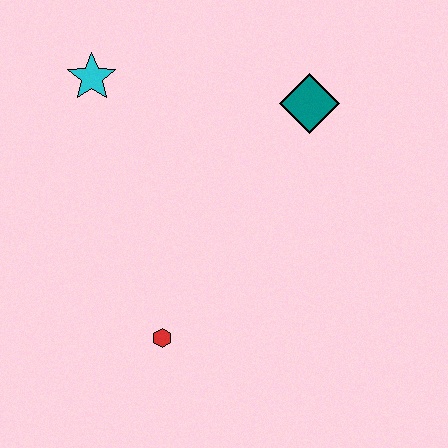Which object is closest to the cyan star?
The teal diamond is closest to the cyan star.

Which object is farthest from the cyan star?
The red hexagon is farthest from the cyan star.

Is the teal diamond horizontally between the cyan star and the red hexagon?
No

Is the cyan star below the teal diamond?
No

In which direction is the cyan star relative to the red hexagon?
The cyan star is above the red hexagon.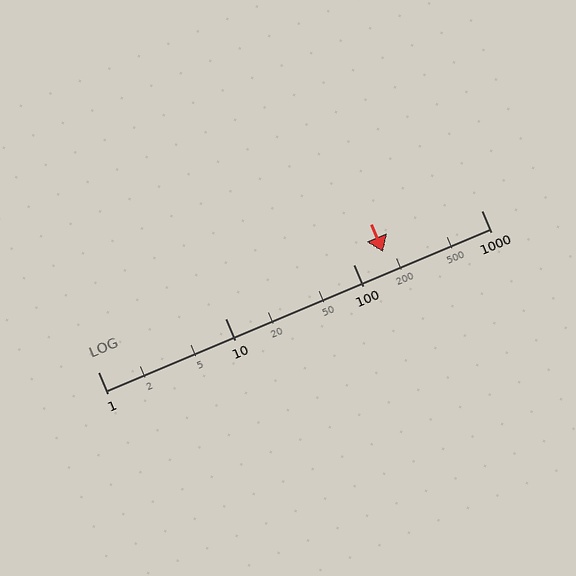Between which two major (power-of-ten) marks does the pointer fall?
The pointer is between 100 and 1000.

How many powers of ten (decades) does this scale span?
The scale spans 3 decades, from 1 to 1000.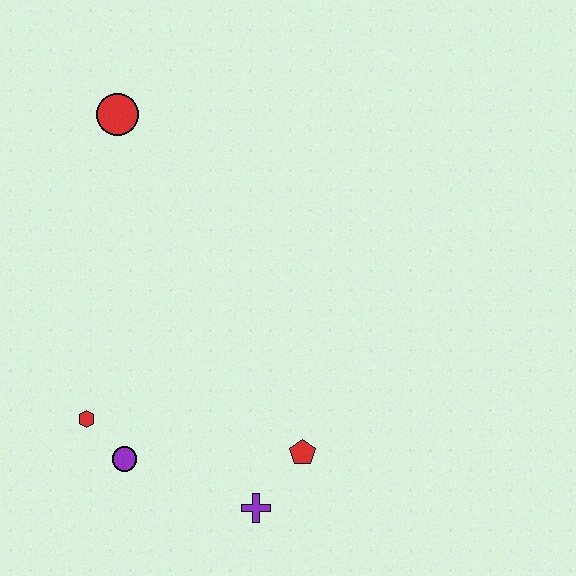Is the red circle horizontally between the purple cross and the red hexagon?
Yes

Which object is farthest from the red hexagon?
The red circle is farthest from the red hexagon.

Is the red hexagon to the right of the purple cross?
No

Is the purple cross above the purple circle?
No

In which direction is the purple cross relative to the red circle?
The purple cross is below the red circle.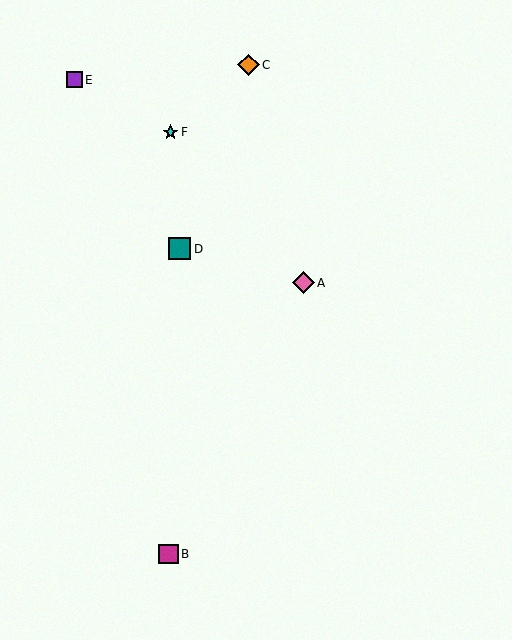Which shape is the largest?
The teal square (labeled D) is the largest.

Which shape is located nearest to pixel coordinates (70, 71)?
The purple square (labeled E) at (74, 80) is nearest to that location.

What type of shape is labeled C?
Shape C is an orange diamond.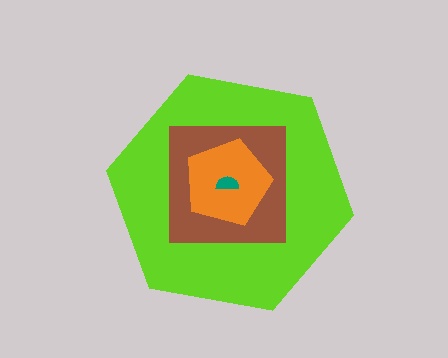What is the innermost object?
The teal semicircle.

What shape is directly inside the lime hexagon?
The brown square.